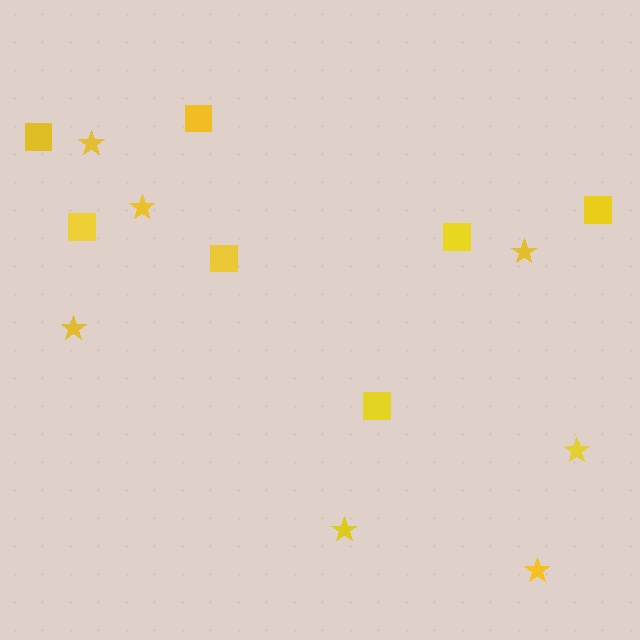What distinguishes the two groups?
There are 2 groups: one group of squares (7) and one group of stars (7).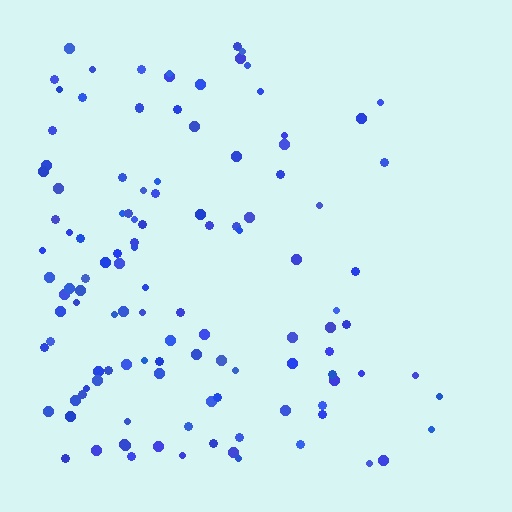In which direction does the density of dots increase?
From right to left, with the left side densest.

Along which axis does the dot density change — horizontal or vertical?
Horizontal.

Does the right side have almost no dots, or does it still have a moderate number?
Still a moderate number, just noticeably fewer than the left.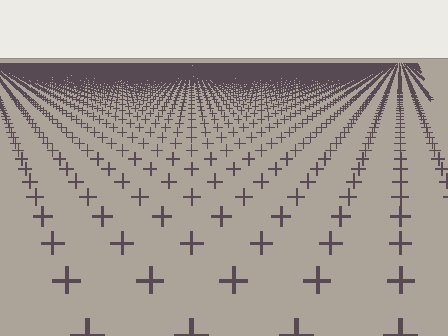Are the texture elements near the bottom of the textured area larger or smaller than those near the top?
Larger. Near the bottom, elements are closer to the viewer and appear at a bigger on-screen size.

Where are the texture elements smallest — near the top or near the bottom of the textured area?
Near the top.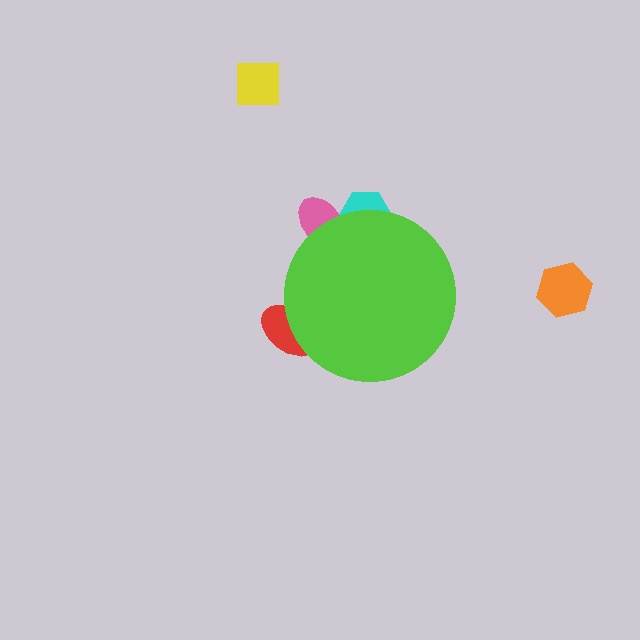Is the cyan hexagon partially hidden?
Yes, the cyan hexagon is partially hidden behind the lime circle.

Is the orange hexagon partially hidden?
No, the orange hexagon is fully visible.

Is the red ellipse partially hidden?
Yes, the red ellipse is partially hidden behind the lime circle.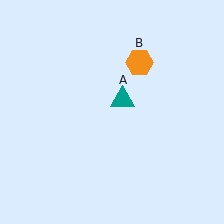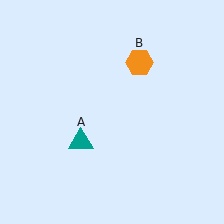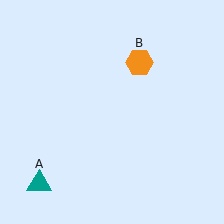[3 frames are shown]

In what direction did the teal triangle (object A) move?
The teal triangle (object A) moved down and to the left.